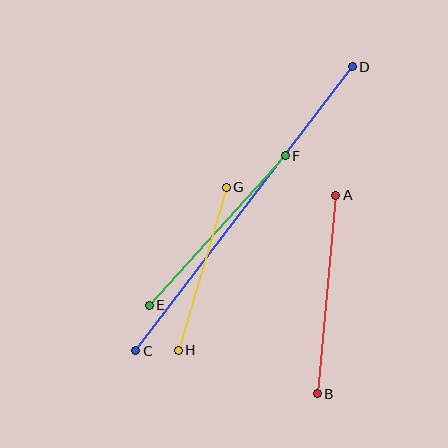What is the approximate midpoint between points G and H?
The midpoint is at approximately (202, 269) pixels.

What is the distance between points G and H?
The distance is approximately 170 pixels.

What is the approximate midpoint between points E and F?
The midpoint is at approximately (217, 230) pixels.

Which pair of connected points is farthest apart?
Points C and D are farthest apart.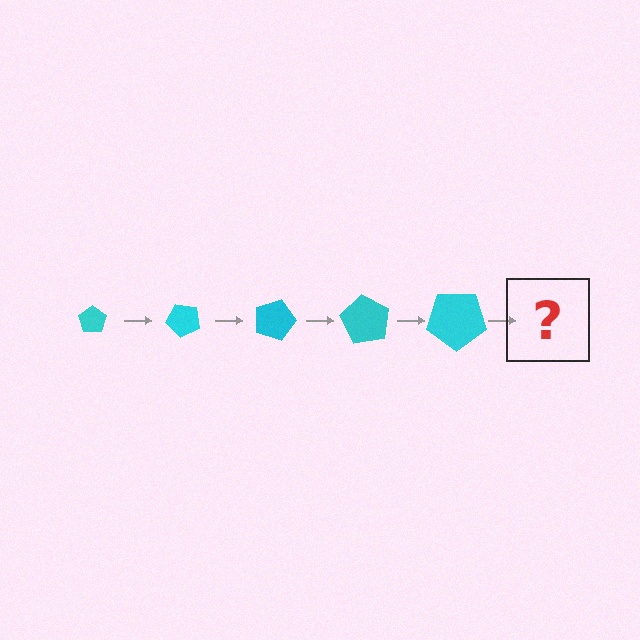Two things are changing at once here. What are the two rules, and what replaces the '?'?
The two rules are that the pentagon grows larger each step and it rotates 45 degrees each step. The '?' should be a pentagon, larger than the previous one and rotated 225 degrees from the start.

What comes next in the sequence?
The next element should be a pentagon, larger than the previous one and rotated 225 degrees from the start.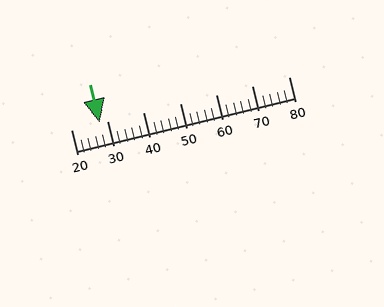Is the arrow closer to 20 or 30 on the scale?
The arrow is closer to 30.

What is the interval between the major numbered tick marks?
The major tick marks are spaced 10 units apart.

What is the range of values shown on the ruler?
The ruler shows values from 20 to 80.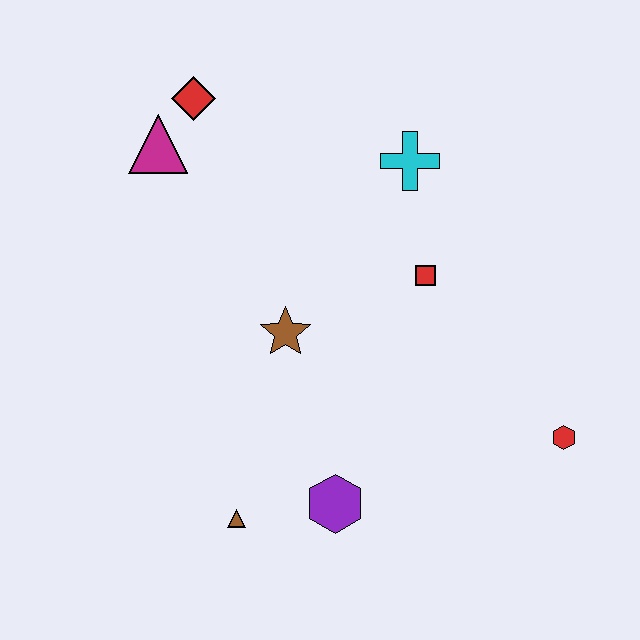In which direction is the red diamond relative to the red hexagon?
The red diamond is to the left of the red hexagon.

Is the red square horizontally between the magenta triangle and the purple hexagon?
No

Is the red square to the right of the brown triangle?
Yes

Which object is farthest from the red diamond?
The red hexagon is farthest from the red diamond.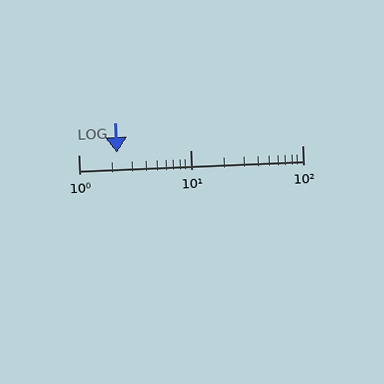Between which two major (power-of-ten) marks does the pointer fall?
The pointer is between 1 and 10.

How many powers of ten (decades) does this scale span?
The scale spans 2 decades, from 1 to 100.